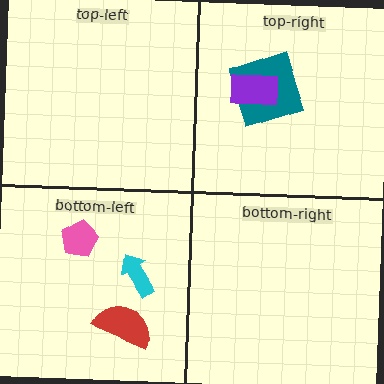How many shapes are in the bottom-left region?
3.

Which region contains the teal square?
The top-right region.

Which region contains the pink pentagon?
The bottom-left region.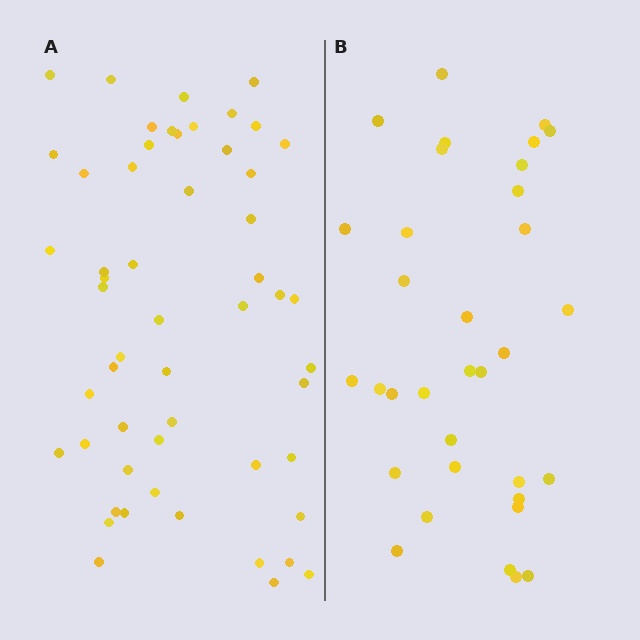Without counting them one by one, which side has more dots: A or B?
Region A (the left region) has more dots.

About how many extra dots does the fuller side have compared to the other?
Region A has approximately 20 more dots than region B.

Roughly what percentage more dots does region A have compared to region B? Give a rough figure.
About 60% more.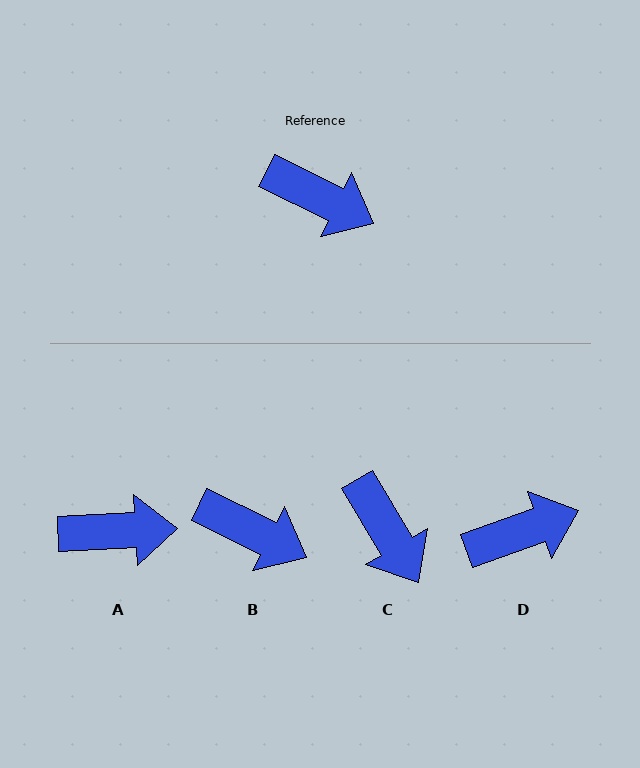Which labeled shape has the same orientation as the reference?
B.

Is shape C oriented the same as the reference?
No, it is off by about 33 degrees.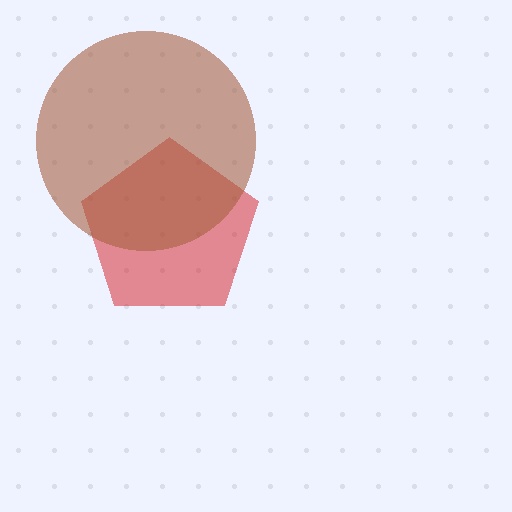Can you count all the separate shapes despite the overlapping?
Yes, there are 2 separate shapes.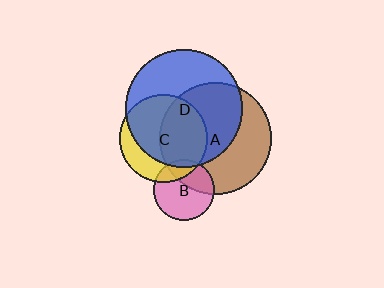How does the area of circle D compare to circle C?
Approximately 1.8 times.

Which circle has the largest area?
Circle D (blue).